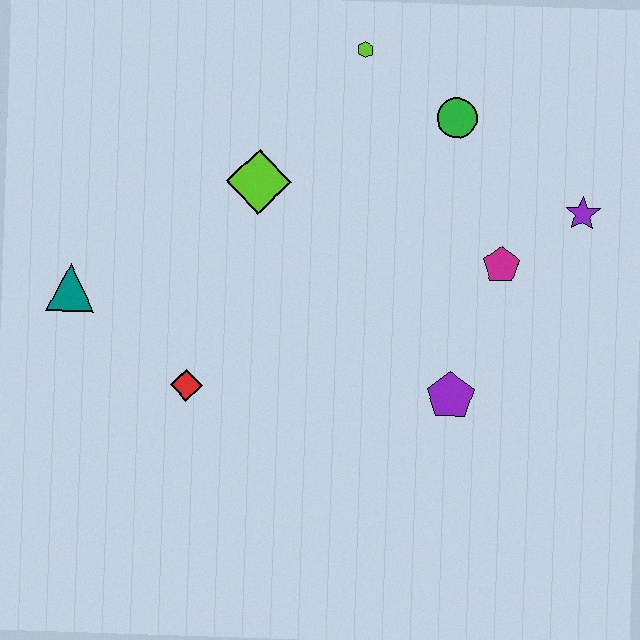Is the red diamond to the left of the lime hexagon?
Yes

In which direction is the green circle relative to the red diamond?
The green circle is above the red diamond.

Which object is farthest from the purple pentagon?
The teal triangle is farthest from the purple pentagon.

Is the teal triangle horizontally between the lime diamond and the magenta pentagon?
No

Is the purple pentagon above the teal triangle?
No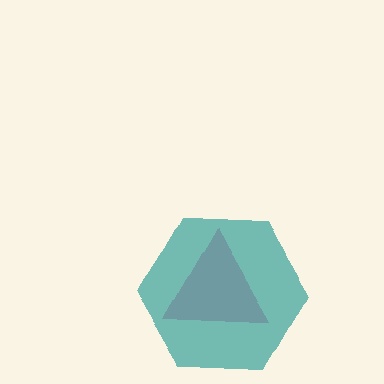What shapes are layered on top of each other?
The layered shapes are: a pink triangle, a teal hexagon.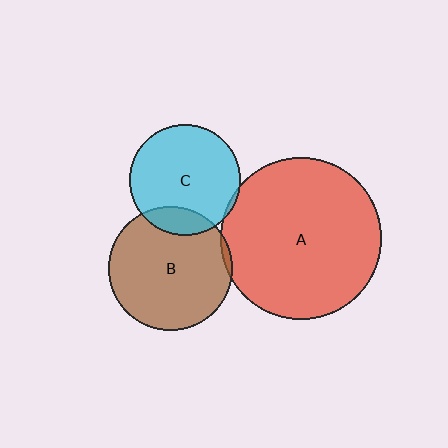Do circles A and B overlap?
Yes.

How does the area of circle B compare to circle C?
Approximately 1.3 times.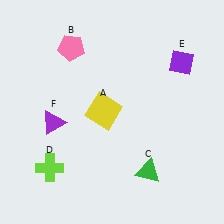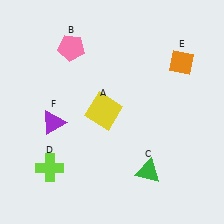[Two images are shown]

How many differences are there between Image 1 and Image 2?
There is 1 difference between the two images.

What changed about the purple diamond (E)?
In Image 1, E is purple. In Image 2, it changed to orange.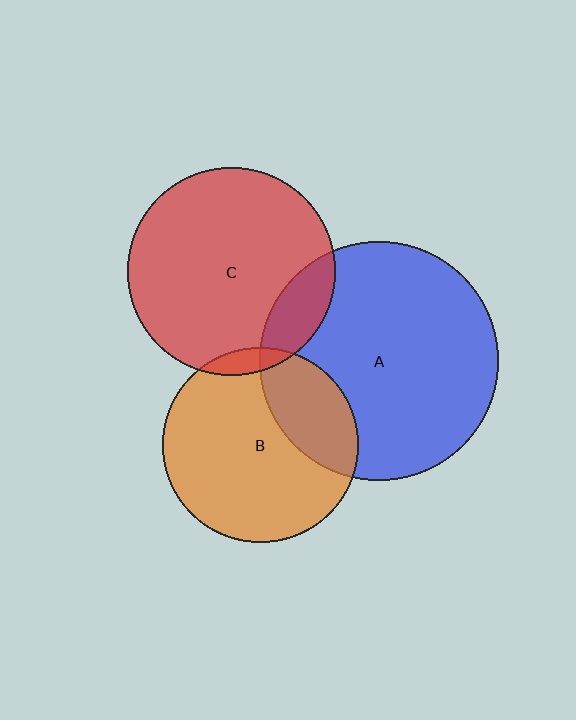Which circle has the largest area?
Circle A (blue).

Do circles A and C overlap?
Yes.